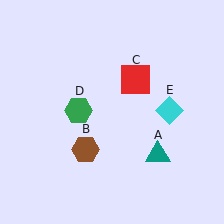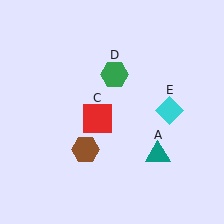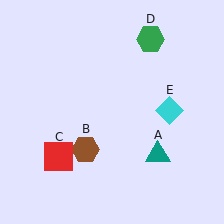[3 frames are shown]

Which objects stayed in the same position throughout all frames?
Teal triangle (object A) and brown hexagon (object B) and cyan diamond (object E) remained stationary.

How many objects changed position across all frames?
2 objects changed position: red square (object C), green hexagon (object D).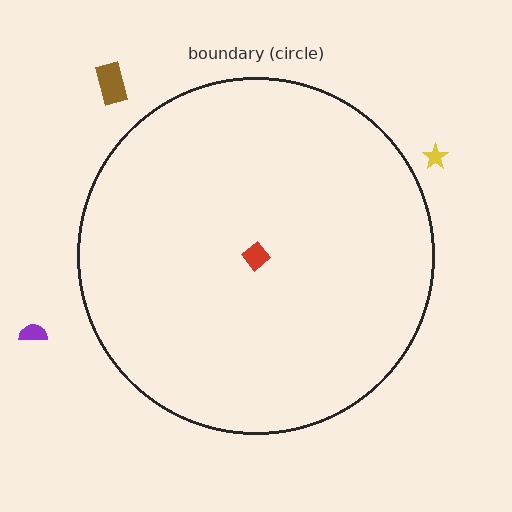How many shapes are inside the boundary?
1 inside, 3 outside.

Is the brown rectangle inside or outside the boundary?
Outside.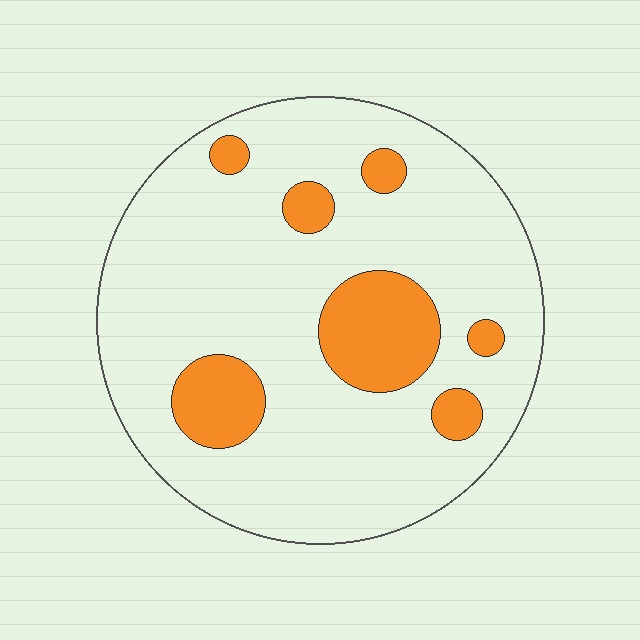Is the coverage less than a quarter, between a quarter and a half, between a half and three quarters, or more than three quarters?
Less than a quarter.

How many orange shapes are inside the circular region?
7.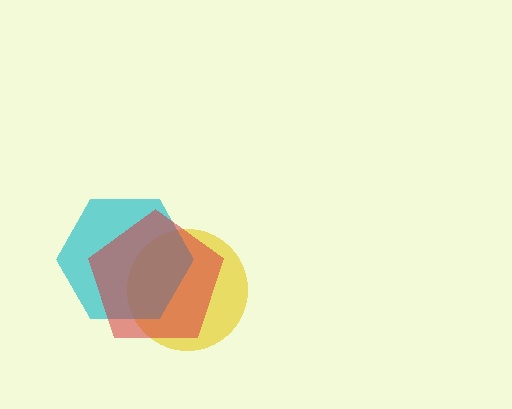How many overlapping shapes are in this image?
There are 3 overlapping shapes in the image.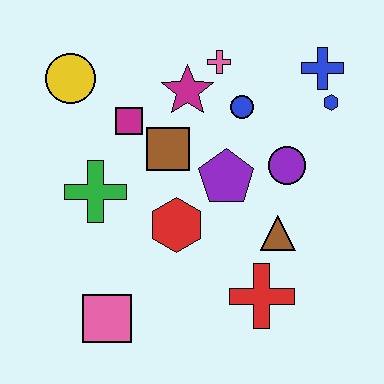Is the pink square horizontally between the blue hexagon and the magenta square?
No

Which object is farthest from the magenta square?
The red cross is farthest from the magenta square.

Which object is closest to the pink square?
The red hexagon is closest to the pink square.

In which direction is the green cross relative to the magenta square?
The green cross is below the magenta square.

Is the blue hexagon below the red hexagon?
No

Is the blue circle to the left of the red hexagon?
No